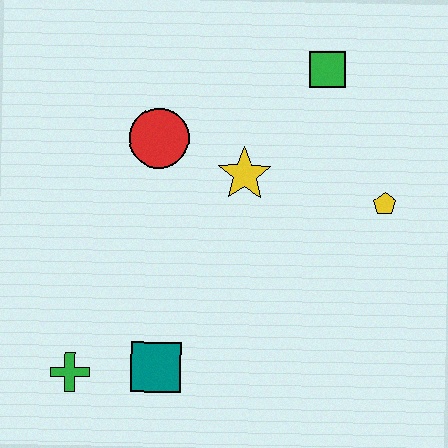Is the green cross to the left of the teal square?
Yes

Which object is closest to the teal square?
The green cross is closest to the teal square.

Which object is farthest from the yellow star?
The green cross is farthest from the yellow star.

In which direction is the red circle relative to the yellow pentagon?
The red circle is to the left of the yellow pentagon.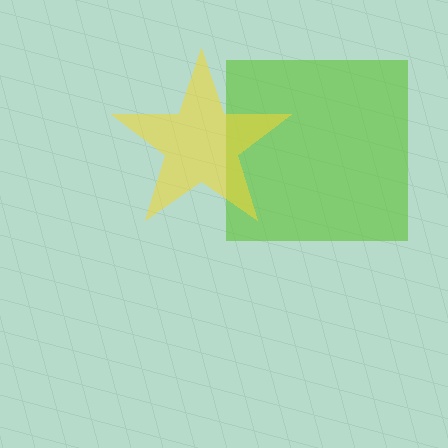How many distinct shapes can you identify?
There are 2 distinct shapes: a lime square, a yellow star.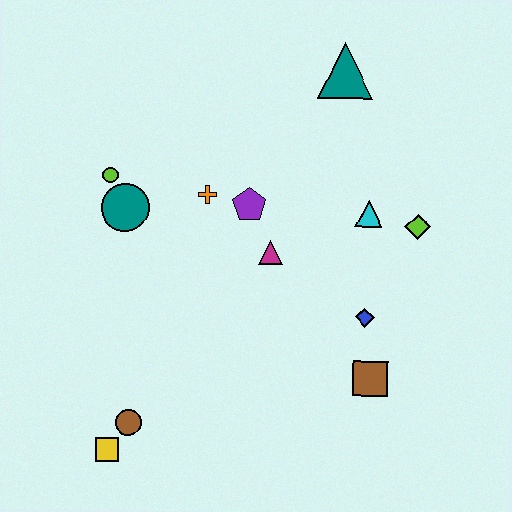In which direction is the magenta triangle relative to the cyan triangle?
The magenta triangle is to the left of the cyan triangle.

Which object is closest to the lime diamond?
The cyan triangle is closest to the lime diamond.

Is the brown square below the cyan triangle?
Yes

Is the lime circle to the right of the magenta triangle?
No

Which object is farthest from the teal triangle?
The yellow square is farthest from the teal triangle.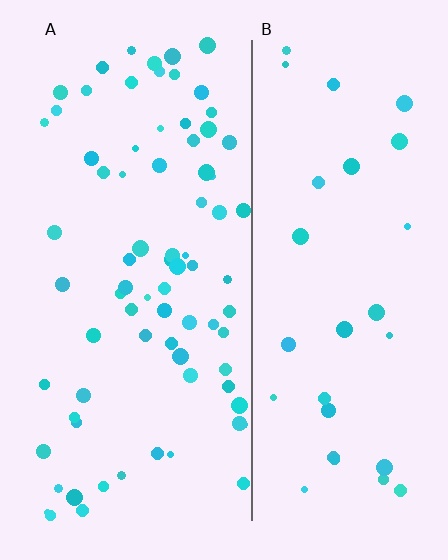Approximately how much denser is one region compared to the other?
Approximately 2.5× — region A over region B.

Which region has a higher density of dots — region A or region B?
A (the left).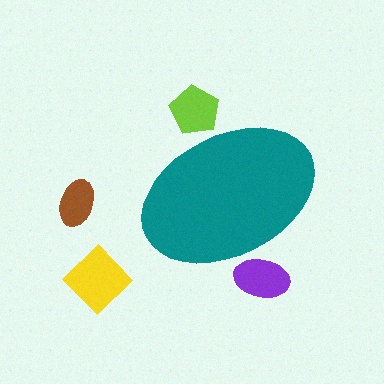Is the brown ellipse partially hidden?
No, the brown ellipse is fully visible.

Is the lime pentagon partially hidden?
Yes, the lime pentagon is partially hidden behind the teal ellipse.